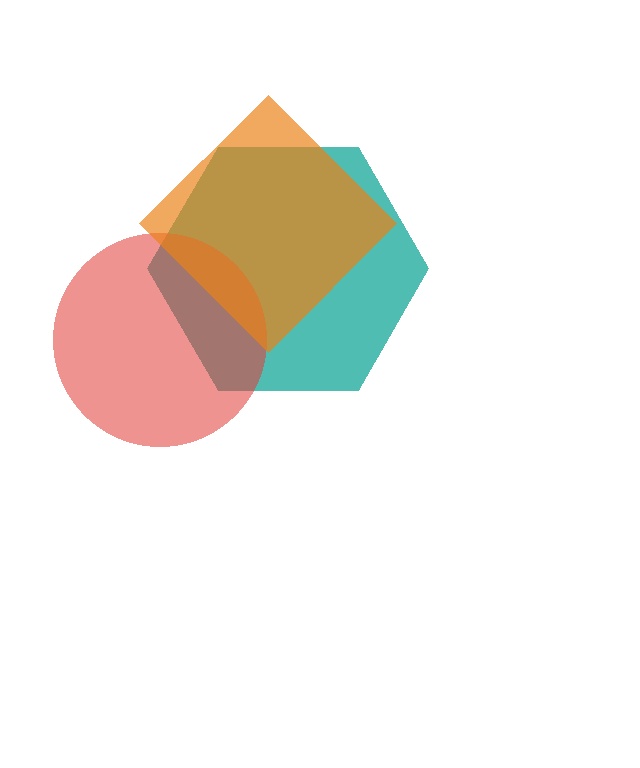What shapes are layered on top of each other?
The layered shapes are: a teal hexagon, a red circle, an orange diamond.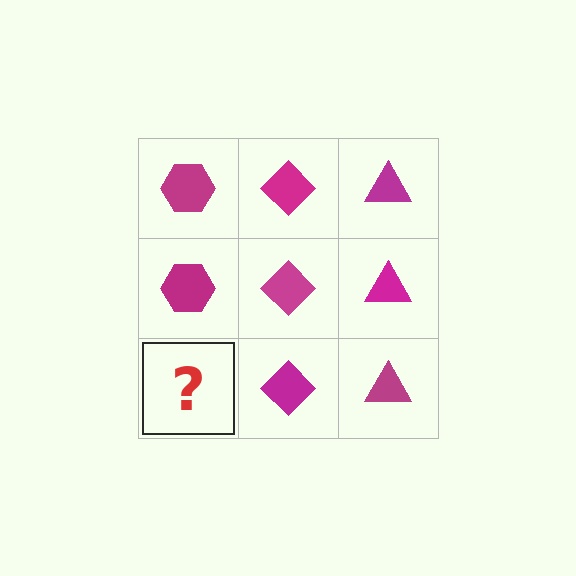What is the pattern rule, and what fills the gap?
The rule is that each column has a consistent shape. The gap should be filled with a magenta hexagon.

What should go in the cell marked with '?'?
The missing cell should contain a magenta hexagon.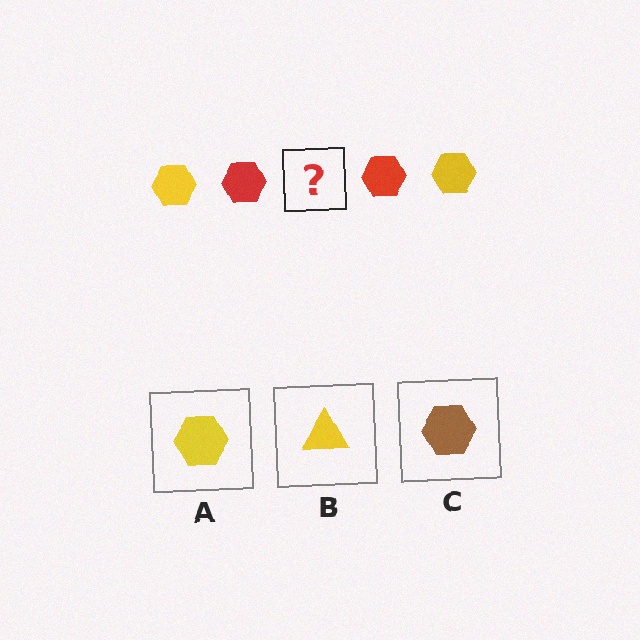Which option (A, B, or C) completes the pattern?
A.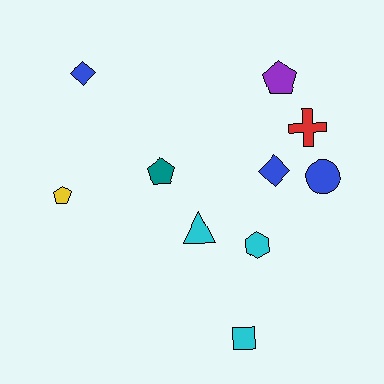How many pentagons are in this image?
There are 3 pentagons.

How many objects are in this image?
There are 10 objects.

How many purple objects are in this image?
There is 1 purple object.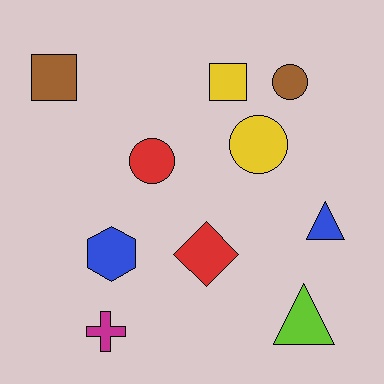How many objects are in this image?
There are 10 objects.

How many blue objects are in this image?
There are 2 blue objects.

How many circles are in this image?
There are 3 circles.